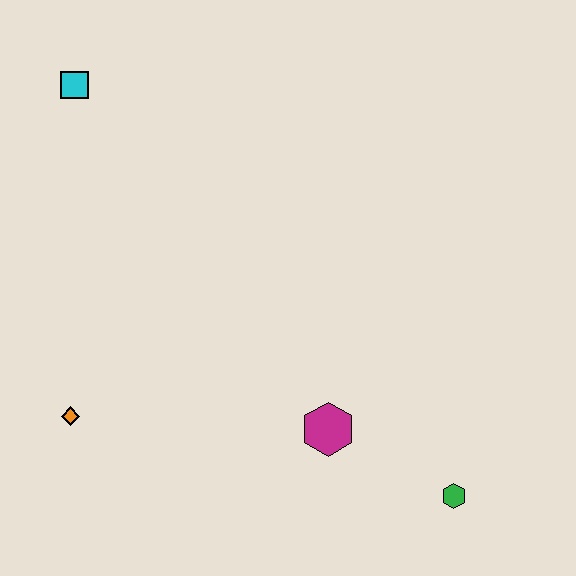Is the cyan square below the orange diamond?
No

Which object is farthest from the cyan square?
The green hexagon is farthest from the cyan square.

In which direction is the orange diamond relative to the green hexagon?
The orange diamond is to the left of the green hexagon.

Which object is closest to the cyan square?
The orange diamond is closest to the cyan square.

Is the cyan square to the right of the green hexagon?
No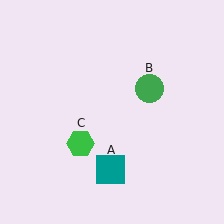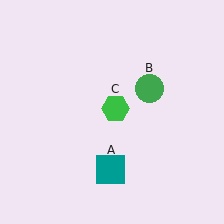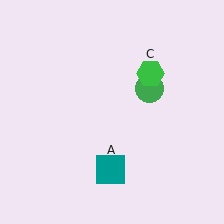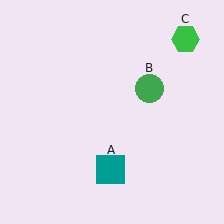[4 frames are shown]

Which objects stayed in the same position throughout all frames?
Teal square (object A) and green circle (object B) remained stationary.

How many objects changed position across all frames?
1 object changed position: green hexagon (object C).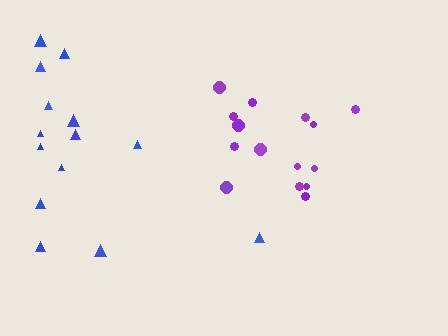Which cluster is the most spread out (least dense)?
Blue.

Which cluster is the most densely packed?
Purple.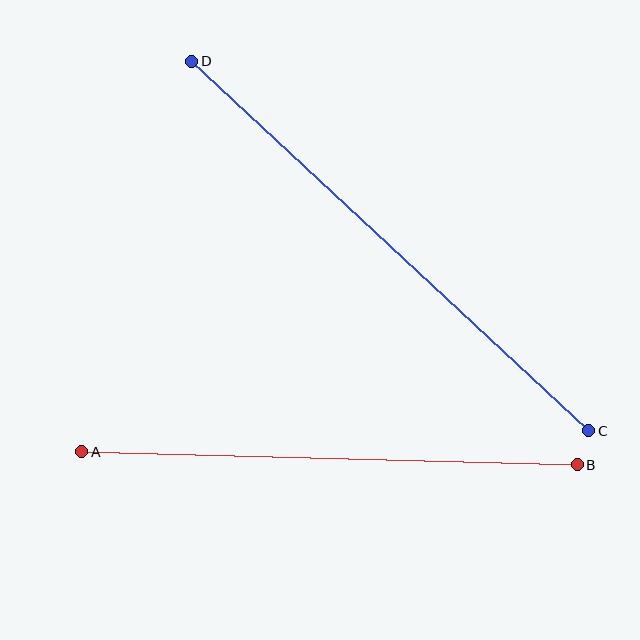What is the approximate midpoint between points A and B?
The midpoint is at approximately (329, 458) pixels.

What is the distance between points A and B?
The distance is approximately 496 pixels.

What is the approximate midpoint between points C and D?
The midpoint is at approximately (390, 246) pixels.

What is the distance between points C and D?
The distance is approximately 542 pixels.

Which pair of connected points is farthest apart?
Points C and D are farthest apart.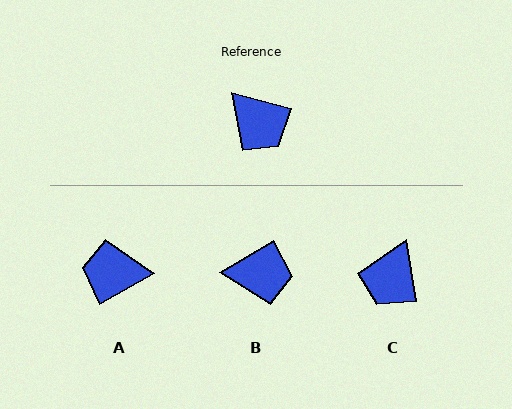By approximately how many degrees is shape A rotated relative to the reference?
Approximately 135 degrees clockwise.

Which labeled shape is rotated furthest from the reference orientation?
A, about 135 degrees away.